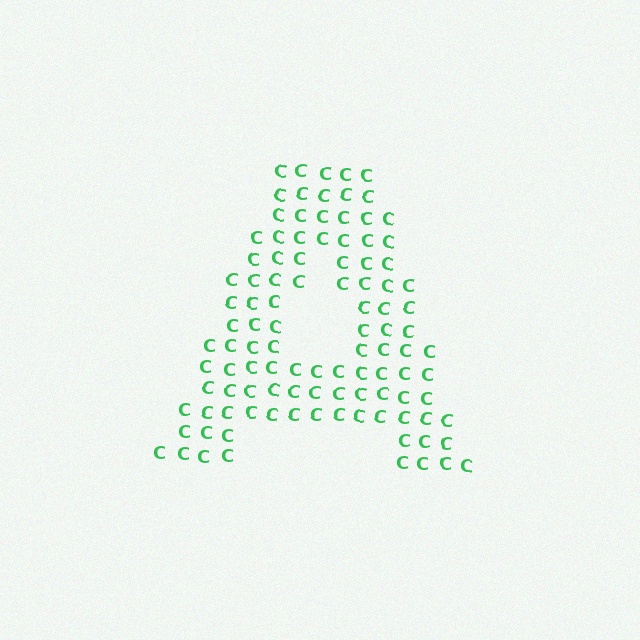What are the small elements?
The small elements are letter C's.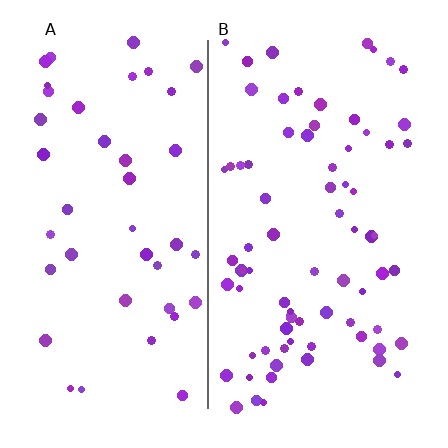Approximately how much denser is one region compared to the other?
Approximately 1.8× — region B over region A.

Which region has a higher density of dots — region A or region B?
B (the right).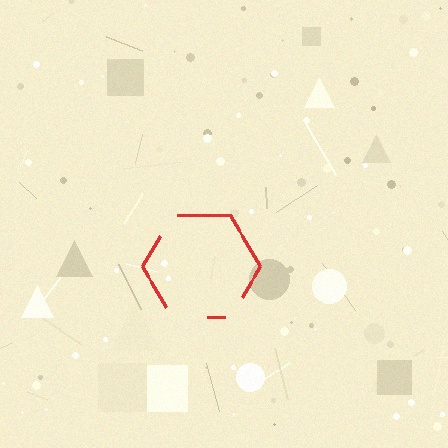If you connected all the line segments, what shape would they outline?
They would outline a hexagon.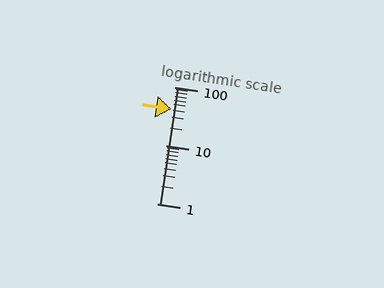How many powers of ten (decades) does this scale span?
The scale spans 2 decades, from 1 to 100.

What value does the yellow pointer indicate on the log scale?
The pointer indicates approximately 41.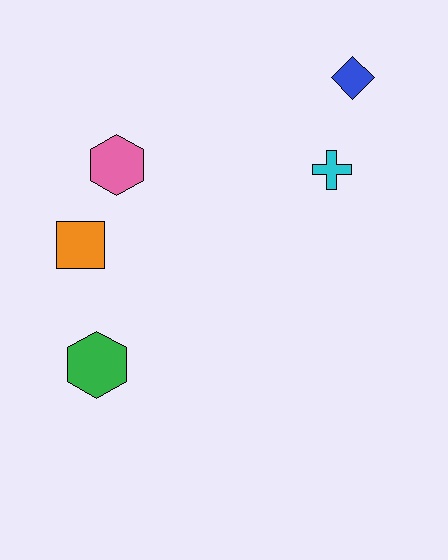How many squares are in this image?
There is 1 square.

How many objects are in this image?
There are 5 objects.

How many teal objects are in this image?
There are no teal objects.